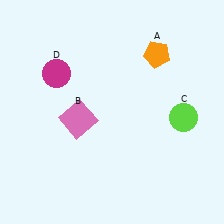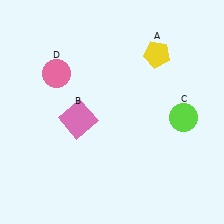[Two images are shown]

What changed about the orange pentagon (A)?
In Image 1, A is orange. In Image 2, it changed to yellow.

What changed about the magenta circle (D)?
In Image 1, D is magenta. In Image 2, it changed to pink.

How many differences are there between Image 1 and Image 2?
There are 2 differences between the two images.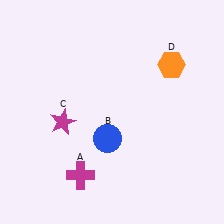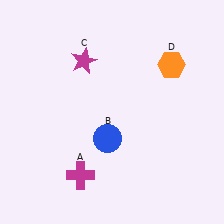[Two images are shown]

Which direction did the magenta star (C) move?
The magenta star (C) moved up.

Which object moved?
The magenta star (C) moved up.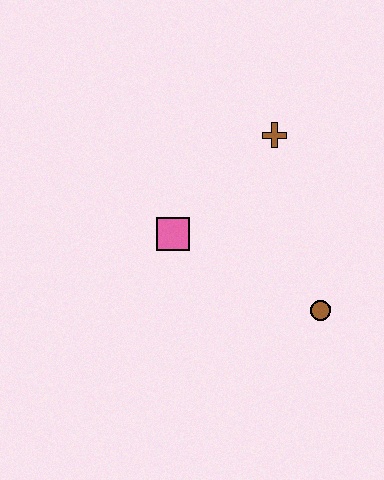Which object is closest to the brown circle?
The pink square is closest to the brown circle.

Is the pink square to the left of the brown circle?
Yes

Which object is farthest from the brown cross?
The brown circle is farthest from the brown cross.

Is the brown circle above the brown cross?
No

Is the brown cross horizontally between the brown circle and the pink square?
Yes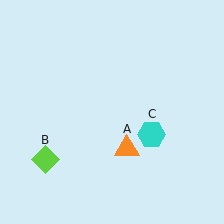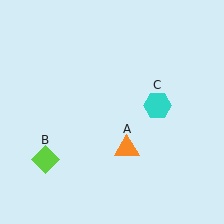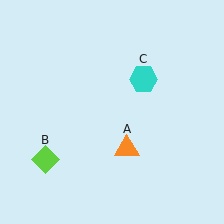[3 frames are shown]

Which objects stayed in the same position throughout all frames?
Orange triangle (object A) and lime diamond (object B) remained stationary.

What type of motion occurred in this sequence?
The cyan hexagon (object C) rotated counterclockwise around the center of the scene.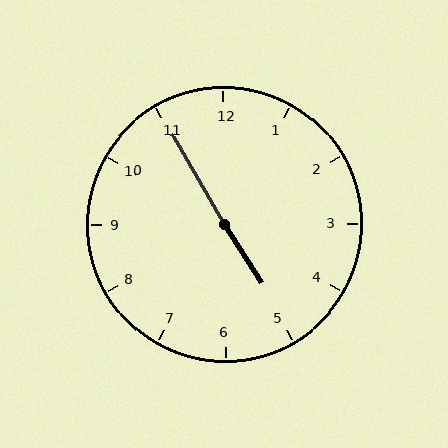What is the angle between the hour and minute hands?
Approximately 178 degrees.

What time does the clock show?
4:55.